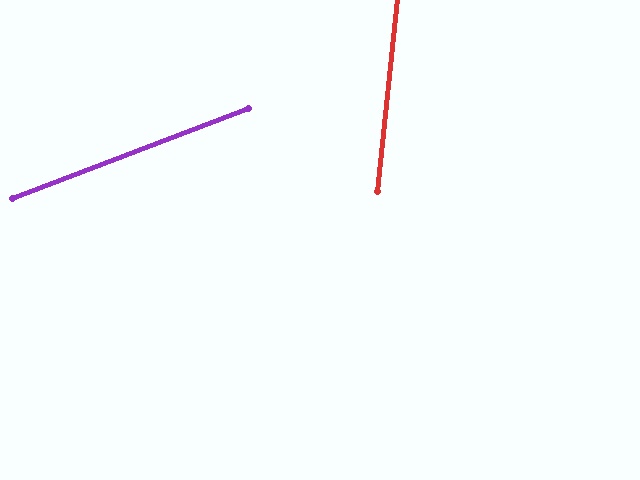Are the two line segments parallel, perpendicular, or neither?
Neither parallel nor perpendicular — they differ by about 63°.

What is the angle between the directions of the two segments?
Approximately 63 degrees.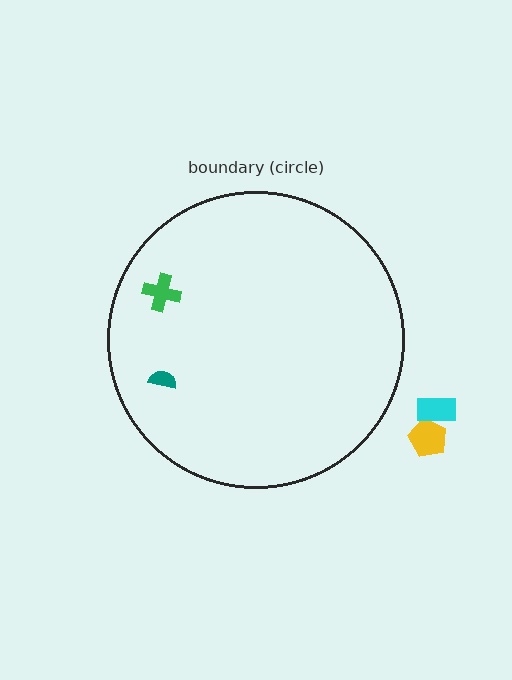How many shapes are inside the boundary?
2 inside, 2 outside.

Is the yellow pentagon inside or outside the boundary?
Outside.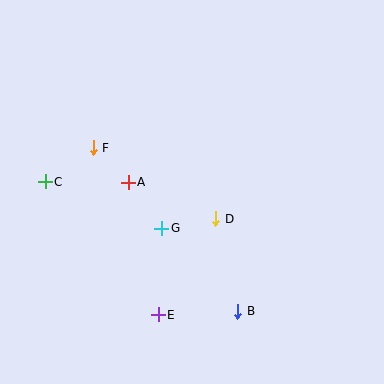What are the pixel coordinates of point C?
Point C is at (45, 182).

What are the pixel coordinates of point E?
Point E is at (158, 315).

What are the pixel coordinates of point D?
Point D is at (216, 219).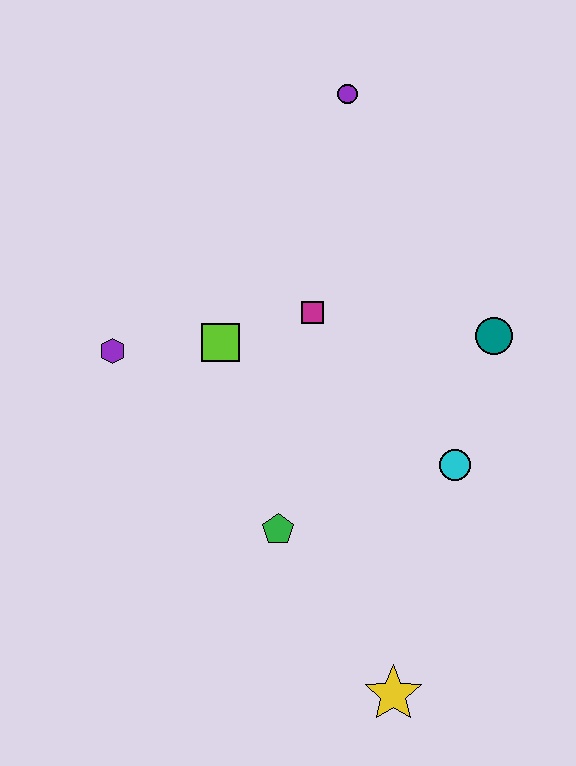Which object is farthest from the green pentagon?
The purple circle is farthest from the green pentagon.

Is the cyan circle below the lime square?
Yes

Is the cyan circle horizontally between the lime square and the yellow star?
No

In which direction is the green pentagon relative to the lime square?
The green pentagon is below the lime square.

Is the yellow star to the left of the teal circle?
Yes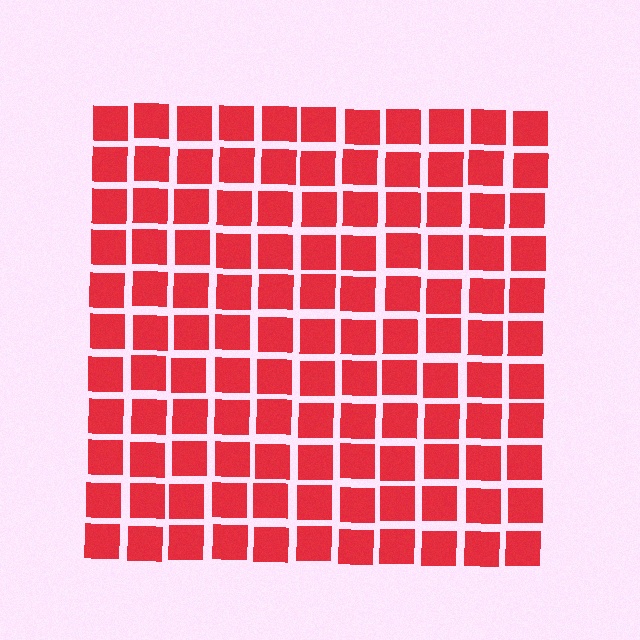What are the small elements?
The small elements are squares.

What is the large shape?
The large shape is a square.